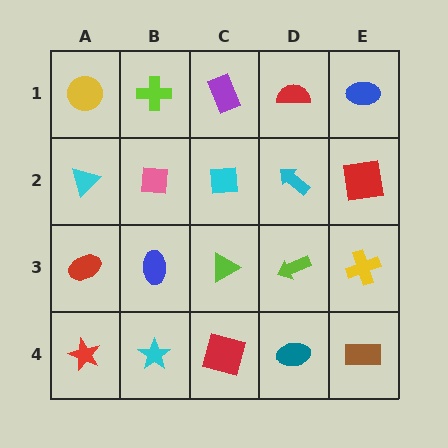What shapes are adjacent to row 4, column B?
A blue ellipse (row 3, column B), a red star (row 4, column A), a red square (row 4, column C).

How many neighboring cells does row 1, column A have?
2.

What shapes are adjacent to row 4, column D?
A lime arrow (row 3, column D), a red square (row 4, column C), a brown rectangle (row 4, column E).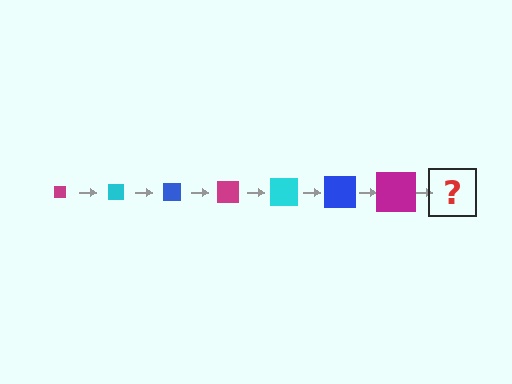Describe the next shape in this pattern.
It should be a cyan square, larger than the previous one.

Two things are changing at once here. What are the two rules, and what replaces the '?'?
The two rules are that the square grows larger each step and the color cycles through magenta, cyan, and blue. The '?' should be a cyan square, larger than the previous one.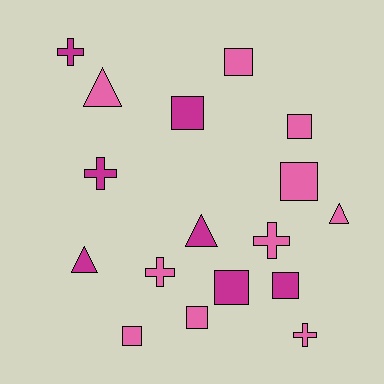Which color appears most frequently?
Pink, with 10 objects.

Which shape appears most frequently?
Square, with 8 objects.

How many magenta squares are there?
There are 3 magenta squares.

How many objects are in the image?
There are 17 objects.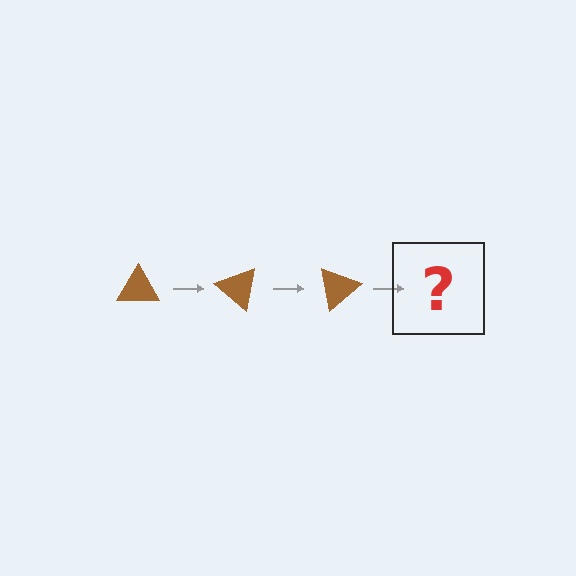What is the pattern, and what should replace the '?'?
The pattern is that the triangle rotates 40 degrees each step. The '?' should be a brown triangle rotated 120 degrees.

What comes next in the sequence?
The next element should be a brown triangle rotated 120 degrees.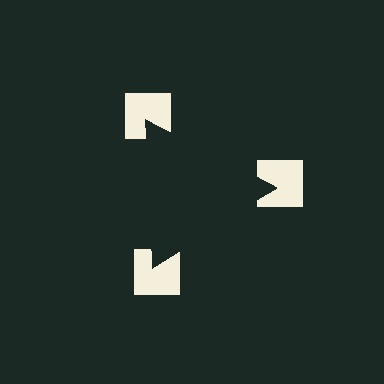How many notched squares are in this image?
There are 3 — one at each vertex of the illusory triangle.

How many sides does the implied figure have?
3 sides.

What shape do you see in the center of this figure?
An illusory triangle — its edges are inferred from the aligned wedge cuts in the notched squares, not physically drawn.